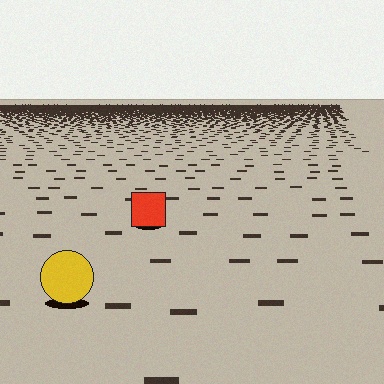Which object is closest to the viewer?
The yellow circle is closest. The texture marks near it are larger and more spread out.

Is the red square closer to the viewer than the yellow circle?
No. The yellow circle is closer — you can tell from the texture gradient: the ground texture is coarser near it.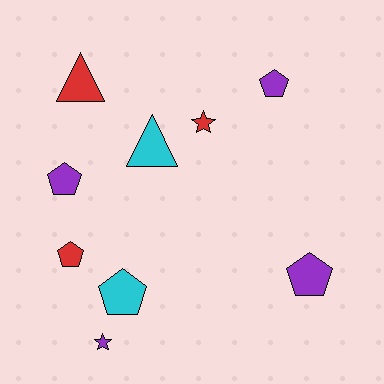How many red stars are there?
There is 1 red star.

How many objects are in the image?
There are 9 objects.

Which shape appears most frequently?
Pentagon, with 5 objects.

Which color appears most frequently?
Purple, with 4 objects.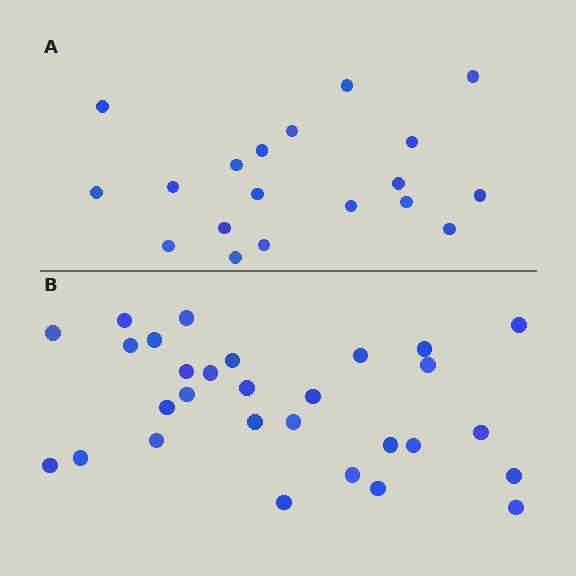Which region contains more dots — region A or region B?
Region B (the bottom region) has more dots.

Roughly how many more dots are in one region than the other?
Region B has roughly 10 or so more dots than region A.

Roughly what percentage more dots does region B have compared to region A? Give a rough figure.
About 55% more.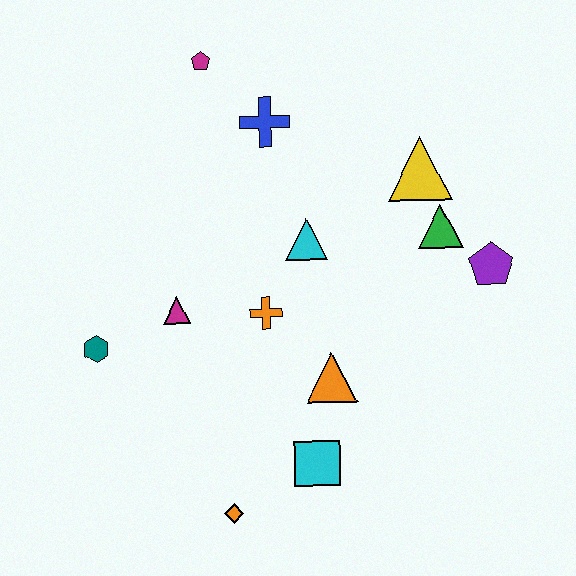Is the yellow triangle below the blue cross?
Yes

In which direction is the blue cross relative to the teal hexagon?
The blue cross is above the teal hexagon.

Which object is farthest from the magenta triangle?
The purple pentagon is farthest from the magenta triangle.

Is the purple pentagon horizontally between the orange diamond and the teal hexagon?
No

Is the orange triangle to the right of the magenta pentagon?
Yes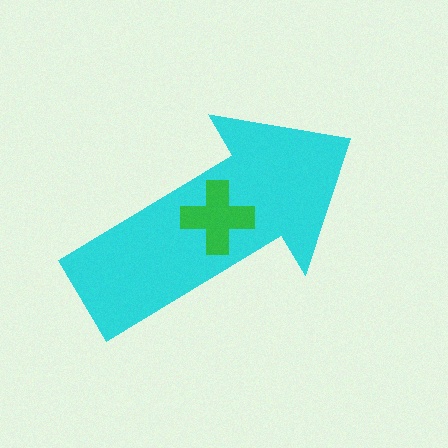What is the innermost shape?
The green cross.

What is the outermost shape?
The cyan arrow.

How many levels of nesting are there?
2.